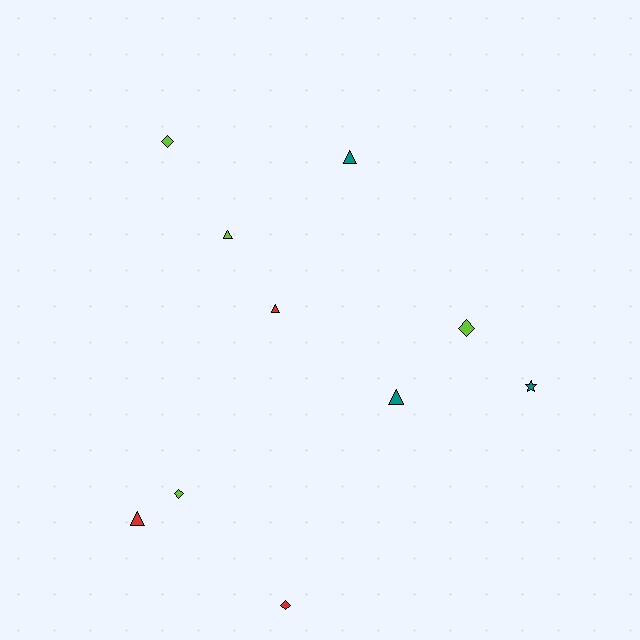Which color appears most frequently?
Lime, with 4 objects.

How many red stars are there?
There are no red stars.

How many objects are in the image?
There are 10 objects.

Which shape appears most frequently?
Triangle, with 5 objects.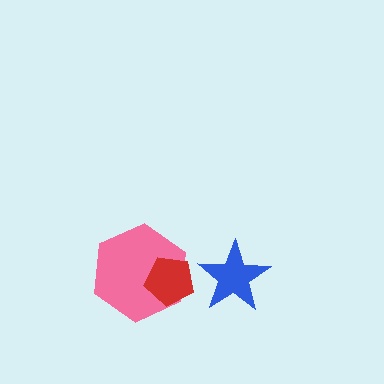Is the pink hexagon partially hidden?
Yes, it is partially covered by another shape.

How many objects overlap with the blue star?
0 objects overlap with the blue star.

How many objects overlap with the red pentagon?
1 object overlaps with the red pentagon.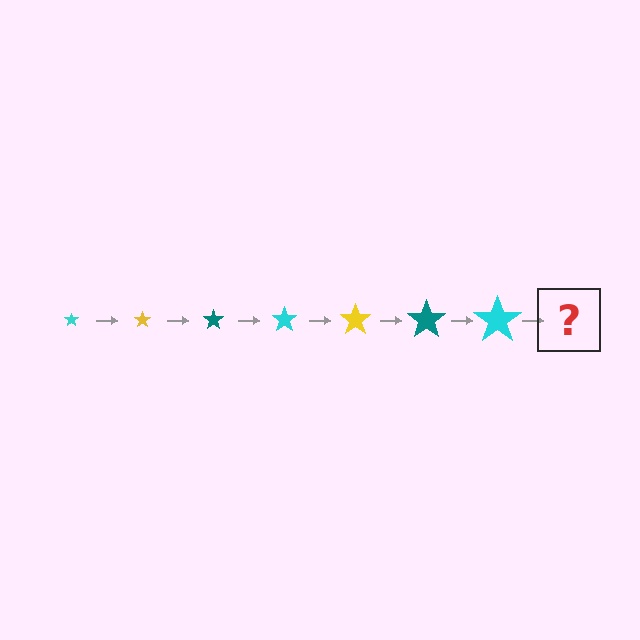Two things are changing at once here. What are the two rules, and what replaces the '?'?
The two rules are that the star grows larger each step and the color cycles through cyan, yellow, and teal. The '?' should be a yellow star, larger than the previous one.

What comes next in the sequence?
The next element should be a yellow star, larger than the previous one.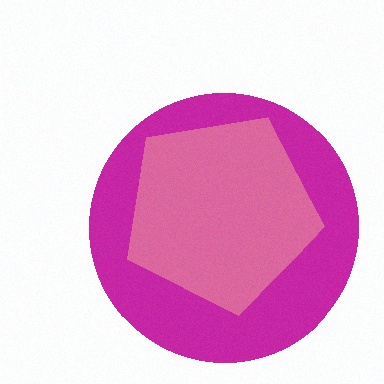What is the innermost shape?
The pink pentagon.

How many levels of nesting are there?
2.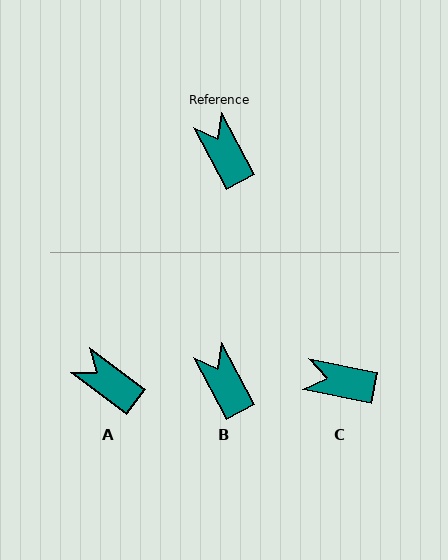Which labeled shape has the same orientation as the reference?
B.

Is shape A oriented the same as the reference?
No, it is off by about 25 degrees.